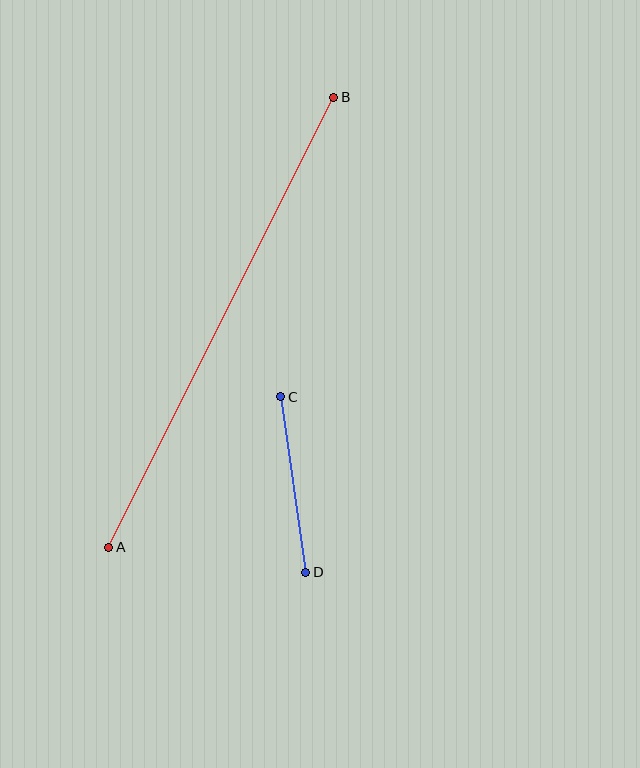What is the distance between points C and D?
The distance is approximately 177 pixels.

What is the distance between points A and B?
The distance is approximately 503 pixels.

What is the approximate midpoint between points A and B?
The midpoint is at approximately (221, 322) pixels.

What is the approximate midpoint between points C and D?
The midpoint is at approximately (293, 485) pixels.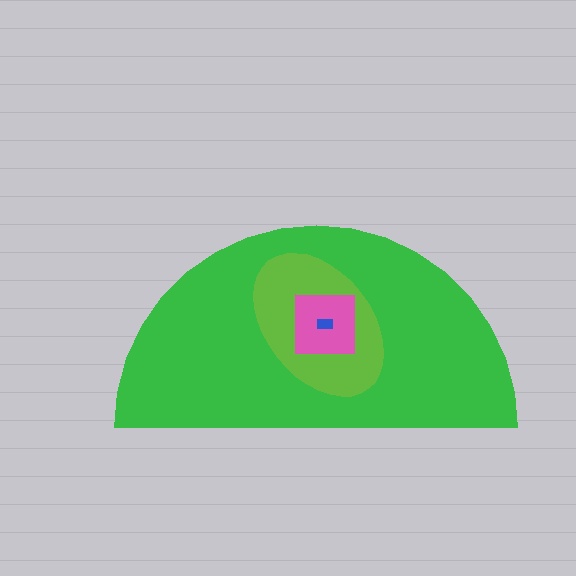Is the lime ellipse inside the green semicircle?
Yes.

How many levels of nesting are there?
4.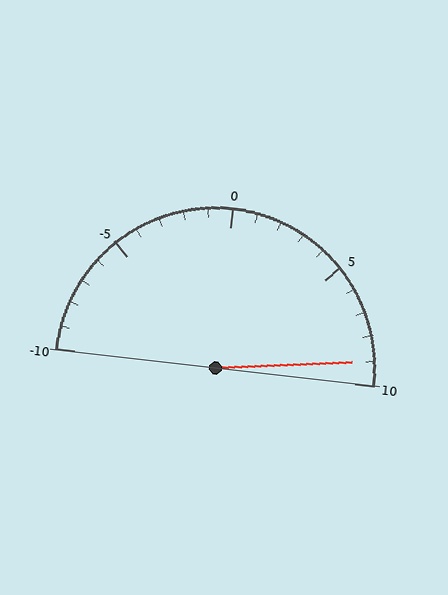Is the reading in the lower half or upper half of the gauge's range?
The reading is in the upper half of the range (-10 to 10).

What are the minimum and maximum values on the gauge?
The gauge ranges from -10 to 10.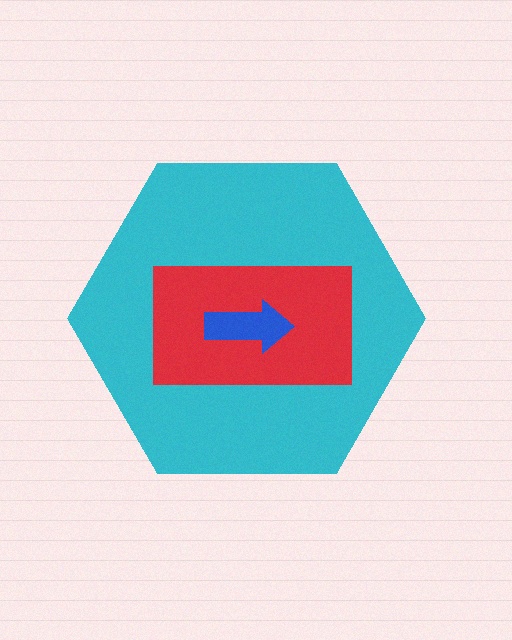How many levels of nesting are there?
3.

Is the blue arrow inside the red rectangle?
Yes.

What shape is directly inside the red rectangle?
The blue arrow.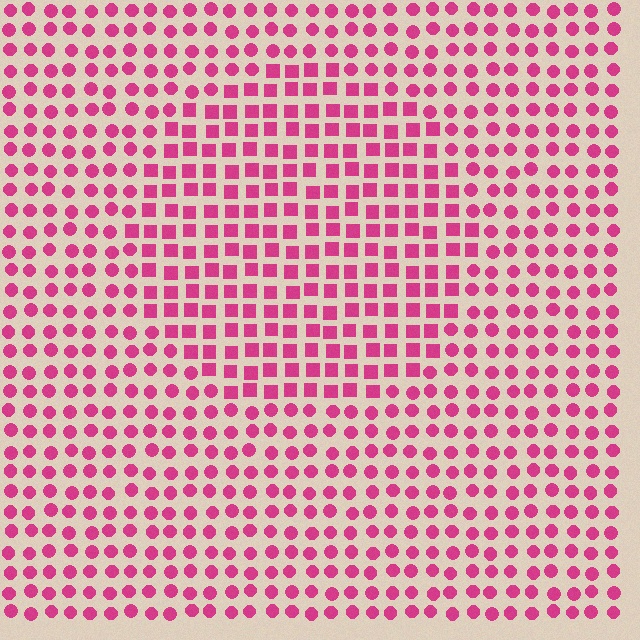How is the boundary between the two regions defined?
The boundary is defined by a change in element shape: squares inside vs. circles outside. All elements share the same color and spacing.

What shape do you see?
I see a circle.